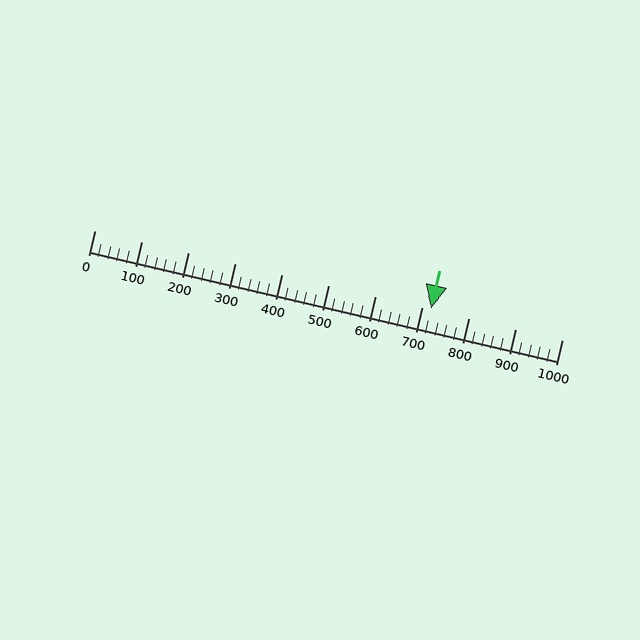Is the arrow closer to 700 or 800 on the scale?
The arrow is closer to 700.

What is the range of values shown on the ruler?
The ruler shows values from 0 to 1000.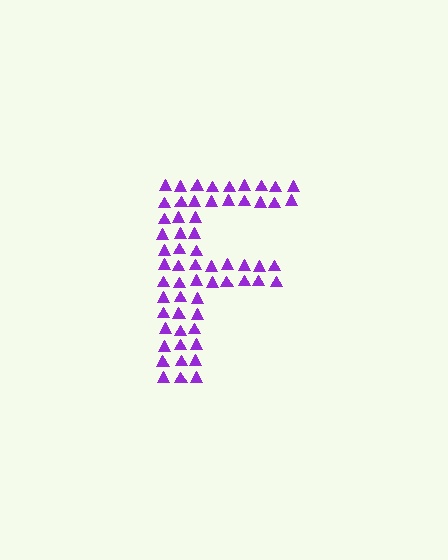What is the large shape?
The large shape is the letter F.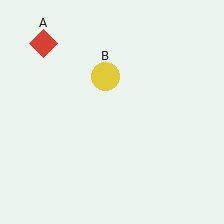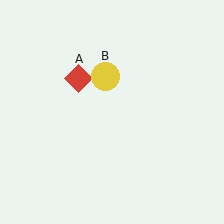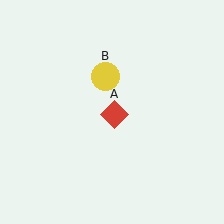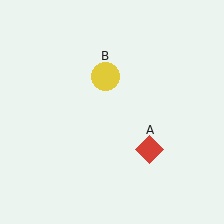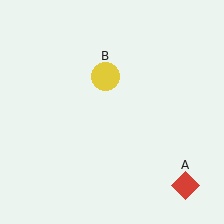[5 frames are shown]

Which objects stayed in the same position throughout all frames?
Yellow circle (object B) remained stationary.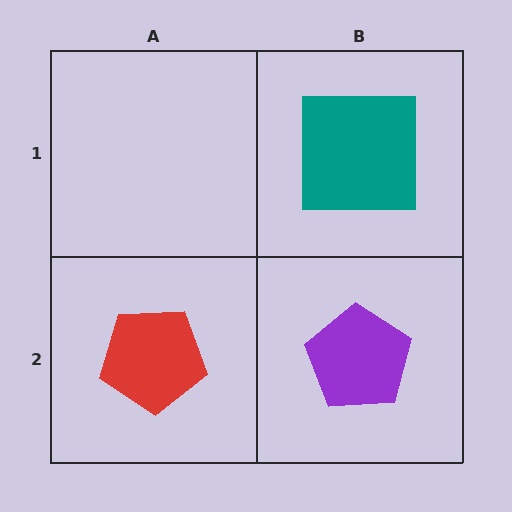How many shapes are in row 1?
1 shape.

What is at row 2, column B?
A purple pentagon.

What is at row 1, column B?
A teal square.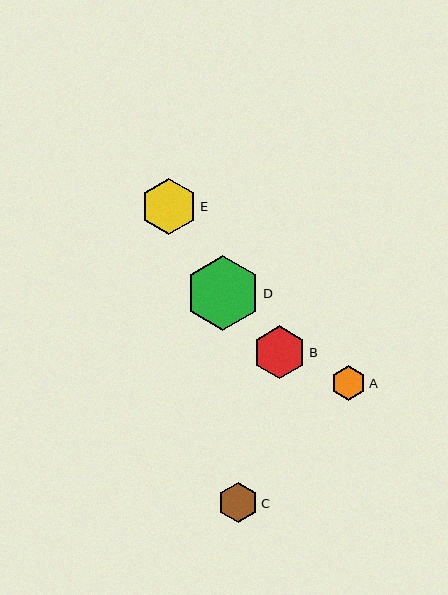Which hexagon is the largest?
Hexagon D is the largest with a size of approximately 75 pixels.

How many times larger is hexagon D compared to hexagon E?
Hexagon D is approximately 1.3 times the size of hexagon E.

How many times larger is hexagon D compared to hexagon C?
Hexagon D is approximately 1.9 times the size of hexagon C.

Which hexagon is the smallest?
Hexagon A is the smallest with a size of approximately 35 pixels.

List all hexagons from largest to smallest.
From largest to smallest: D, E, B, C, A.